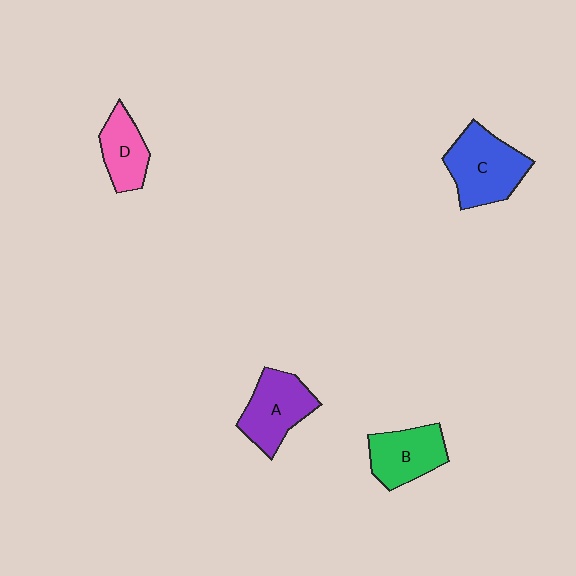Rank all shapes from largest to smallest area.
From largest to smallest: C (blue), A (purple), B (green), D (pink).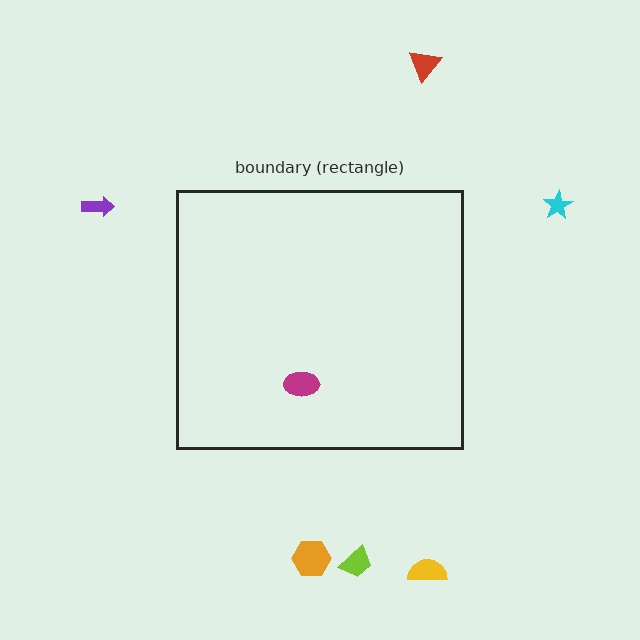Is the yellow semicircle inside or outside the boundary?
Outside.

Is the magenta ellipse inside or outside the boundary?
Inside.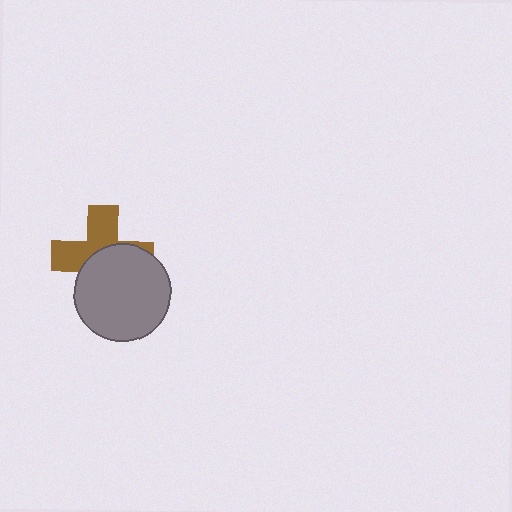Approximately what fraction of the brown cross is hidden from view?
Roughly 53% of the brown cross is hidden behind the gray circle.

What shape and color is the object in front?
The object in front is a gray circle.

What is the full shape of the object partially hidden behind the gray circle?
The partially hidden object is a brown cross.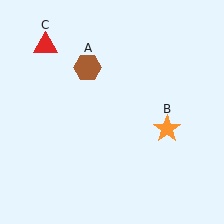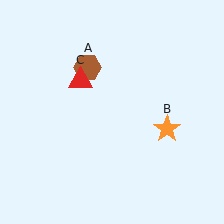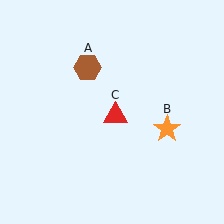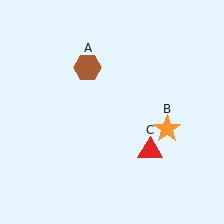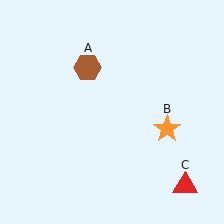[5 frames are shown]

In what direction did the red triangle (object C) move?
The red triangle (object C) moved down and to the right.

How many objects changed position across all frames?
1 object changed position: red triangle (object C).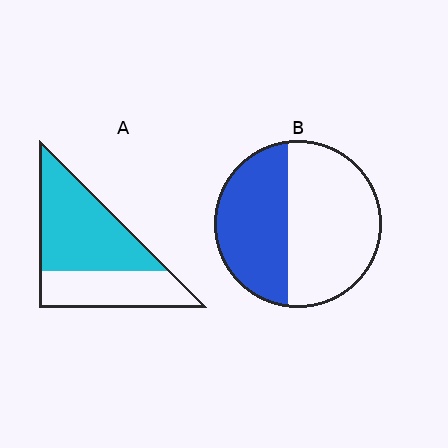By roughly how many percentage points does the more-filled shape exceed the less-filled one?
By roughly 20 percentage points (A over B).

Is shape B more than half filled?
No.